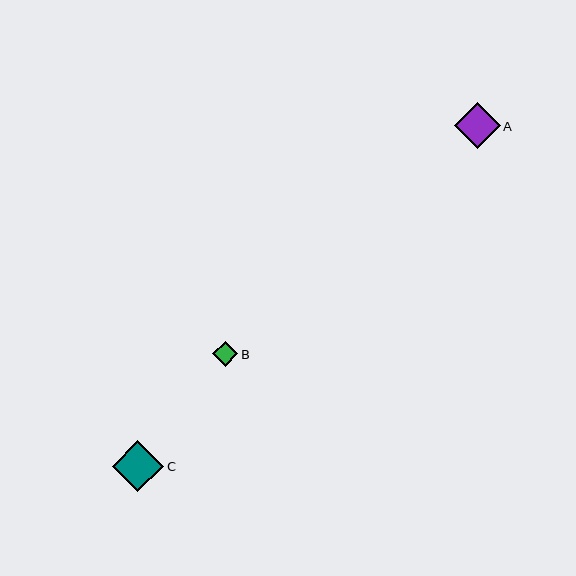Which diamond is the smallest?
Diamond B is the smallest with a size of approximately 25 pixels.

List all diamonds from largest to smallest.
From largest to smallest: C, A, B.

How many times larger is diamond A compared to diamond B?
Diamond A is approximately 1.8 times the size of diamond B.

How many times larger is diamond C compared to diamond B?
Diamond C is approximately 2.0 times the size of diamond B.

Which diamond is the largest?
Diamond C is the largest with a size of approximately 52 pixels.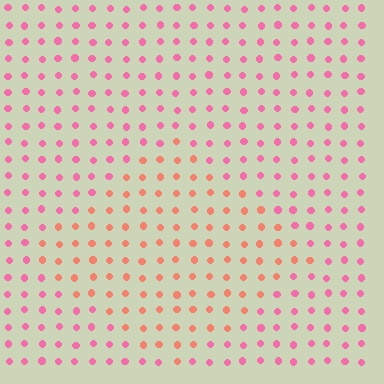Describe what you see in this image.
The image is filled with small pink elements in a uniform arrangement. A diamond-shaped region is visible where the elements are tinted to a slightly different hue, forming a subtle color boundary.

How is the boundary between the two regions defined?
The boundary is defined purely by a slight shift in hue (about 37 degrees). Spacing, size, and orientation are identical on both sides.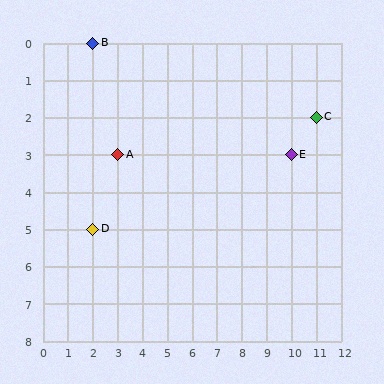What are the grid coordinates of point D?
Point D is at grid coordinates (2, 5).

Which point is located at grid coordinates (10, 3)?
Point E is at (10, 3).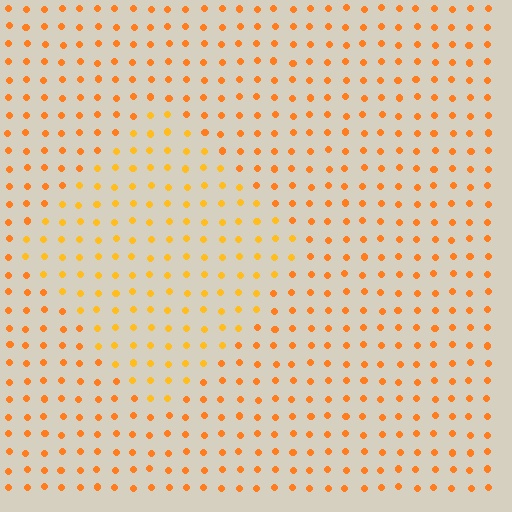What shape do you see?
I see a diamond.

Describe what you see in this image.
The image is filled with small orange elements in a uniform arrangement. A diamond-shaped region is visible where the elements are tinted to a slightly different hue, forming a subtle color boundary.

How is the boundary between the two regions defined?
The boundary is defined purely by a slight shift in hue (about 17 degrees). Spacing, size, and orientation are identical on both sides.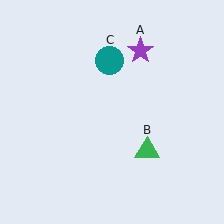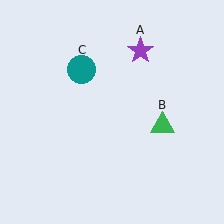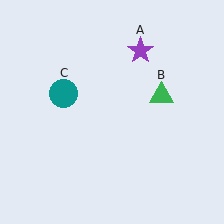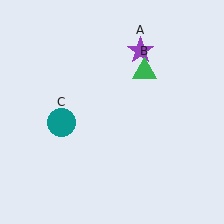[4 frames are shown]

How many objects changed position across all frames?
2 objects changed position: green triangle (object B), teal circle (object C).